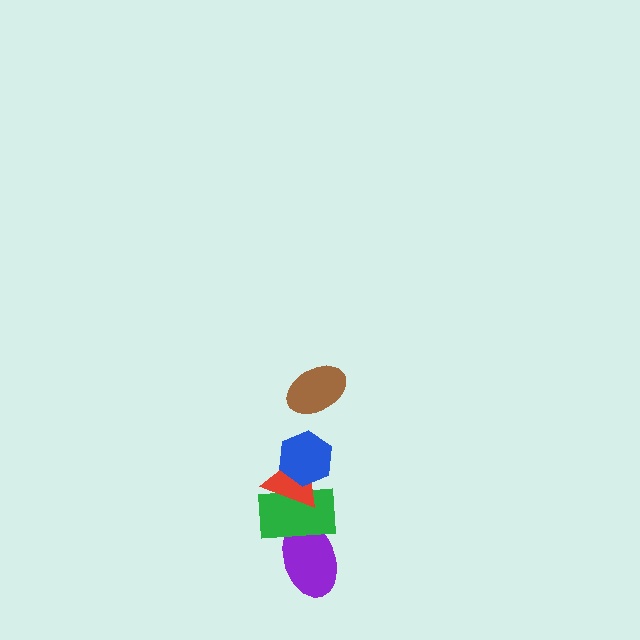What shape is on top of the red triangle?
The blue hexagon is on top of the red triangle.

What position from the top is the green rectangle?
The green rectangle is 4th from the top.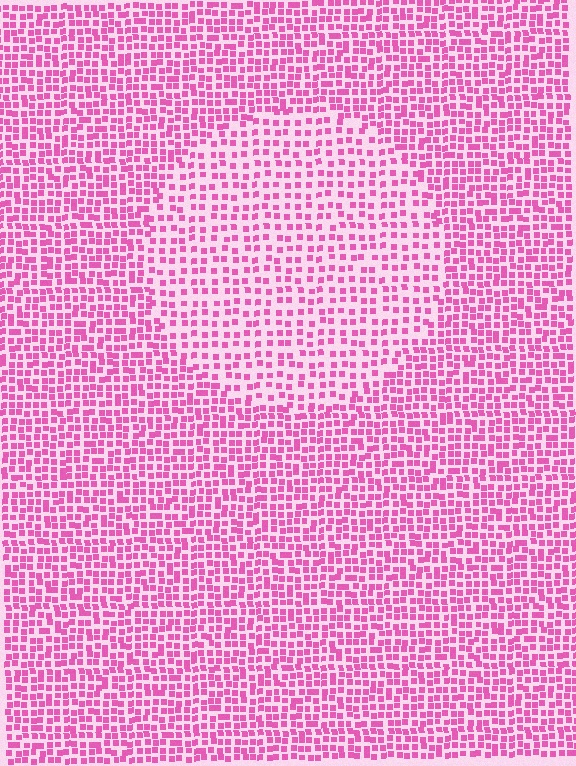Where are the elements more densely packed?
The elements are more densely packed outside the circle boundary.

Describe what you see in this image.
The image contains small pink elements arranged at two different densities. A circle-shaped region is visible where the elements are less densely packed than the surrounding area.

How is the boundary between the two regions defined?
The boundary is defined by a change in element density (approximately 1.7x ratio). All elements are the same color, size, and shape.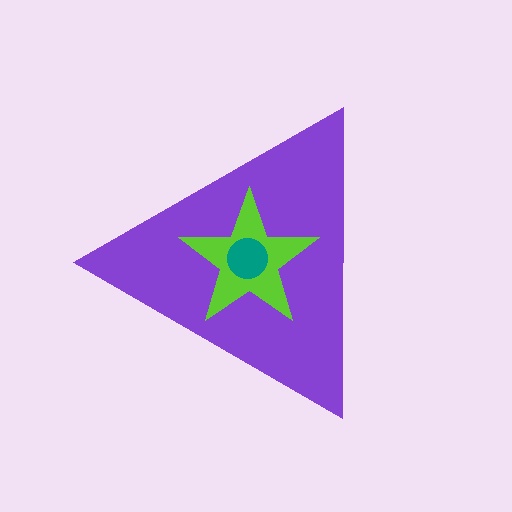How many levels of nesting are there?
3.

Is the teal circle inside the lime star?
Yes.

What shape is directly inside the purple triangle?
The lime star.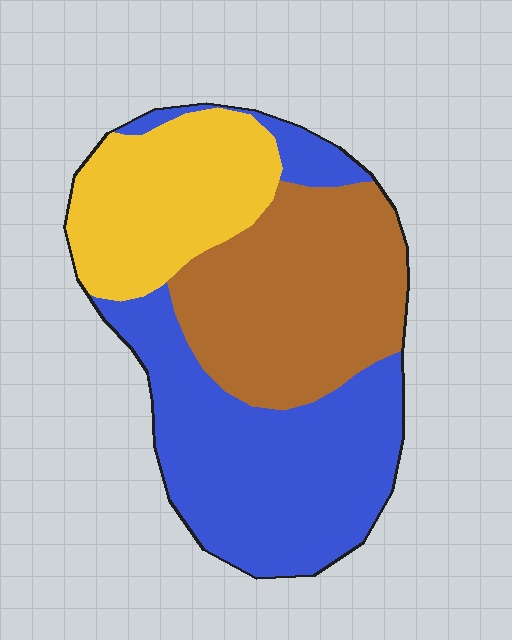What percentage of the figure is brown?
Brown takes up between a third and a half of the figure.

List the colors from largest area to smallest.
From largest to smallest: blue, brown, yellow.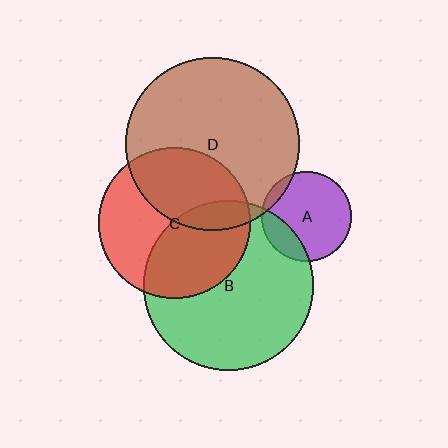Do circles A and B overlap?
Yes.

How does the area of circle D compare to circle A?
Approximately 3.7 times.